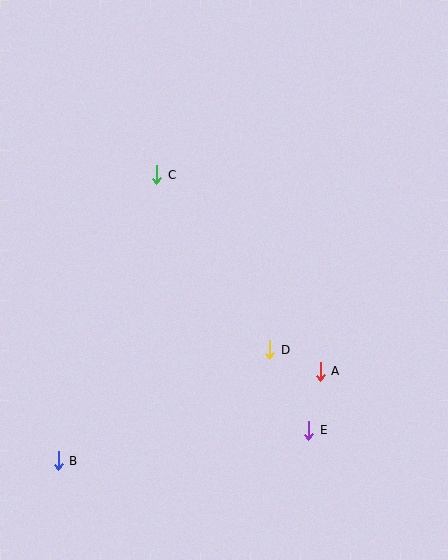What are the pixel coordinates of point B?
Point B is at (58, 461).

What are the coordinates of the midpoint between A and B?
The midpoint between A and B is at (189, 416).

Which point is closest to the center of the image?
Point D at (270, 350) is closest to the center.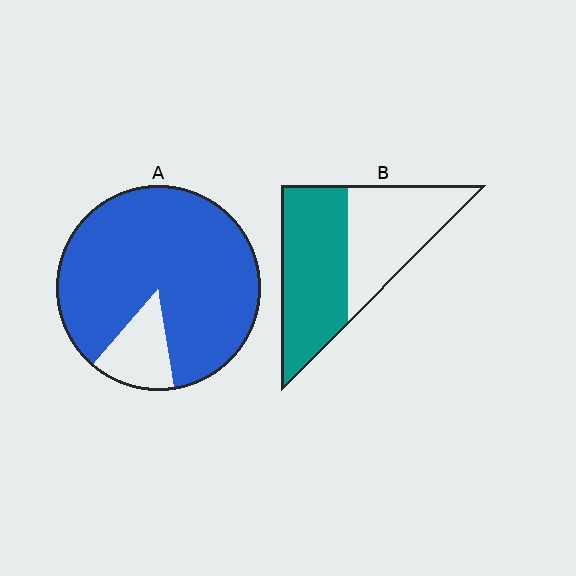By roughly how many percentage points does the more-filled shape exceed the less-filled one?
By roughly 30 percentage points (A over B).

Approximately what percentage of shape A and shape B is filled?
A is approximately 85% and B is approximately 55%.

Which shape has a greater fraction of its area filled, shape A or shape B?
Shape A.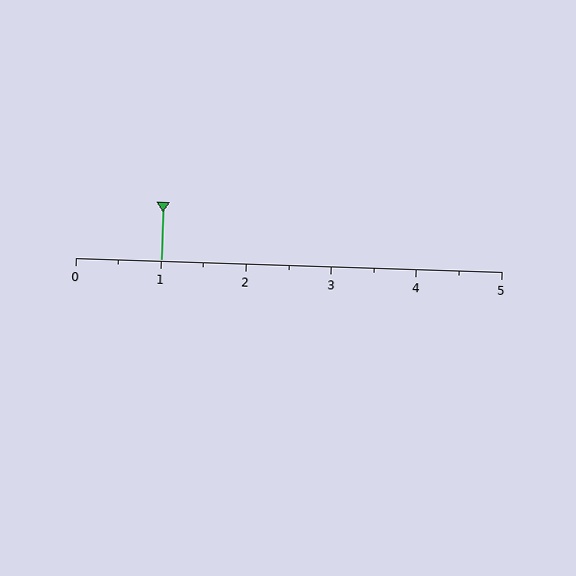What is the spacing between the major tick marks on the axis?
The major ticks are spaced 1 apart.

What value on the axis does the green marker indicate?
The marker indicates approximately 1.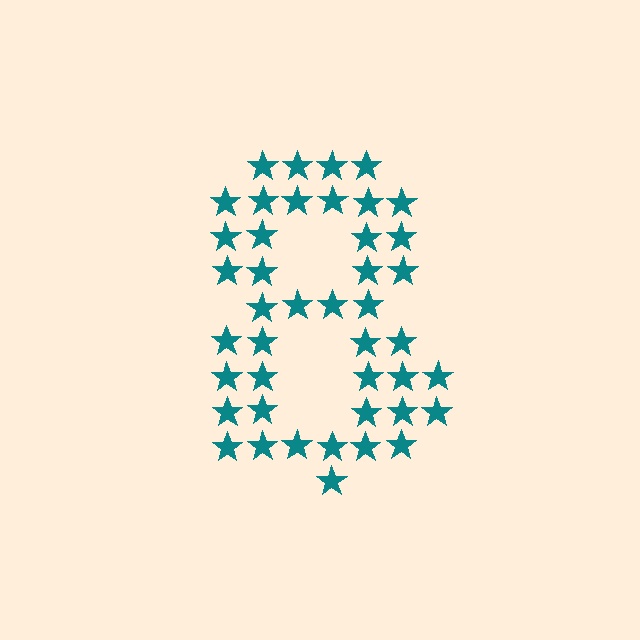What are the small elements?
The small elements are stars.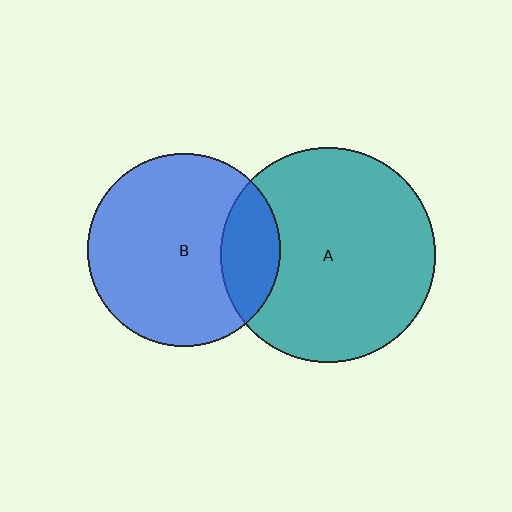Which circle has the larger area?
Circle A (teal).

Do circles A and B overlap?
Yes.